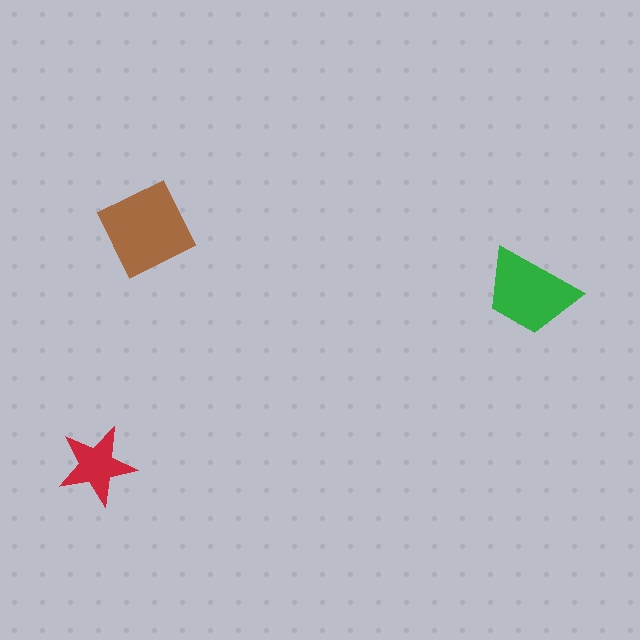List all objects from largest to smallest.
The brown square, the green trapezoid, the red star.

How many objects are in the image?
There are 3 objects in the image.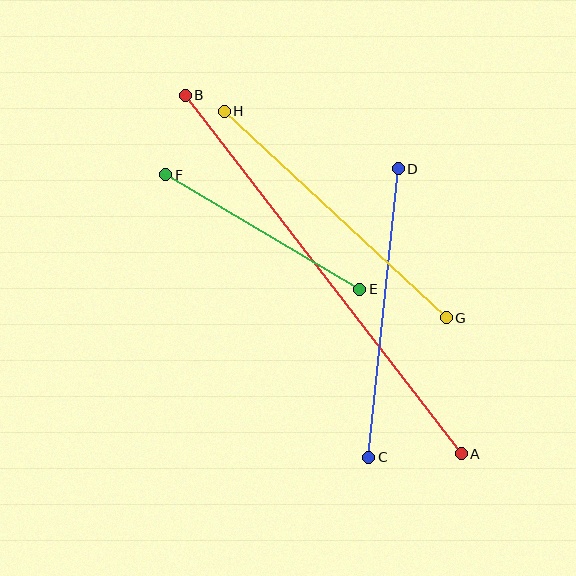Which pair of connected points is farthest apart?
Points A and B are farthest apart.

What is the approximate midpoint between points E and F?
The midpoint is at approximately (263, 232) pixels.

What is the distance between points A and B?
The distance is approximately 452 pixels.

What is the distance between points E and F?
The distance is approximately 225 pixels.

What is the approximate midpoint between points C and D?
The midpoint is at approximately (383, 313) pixels.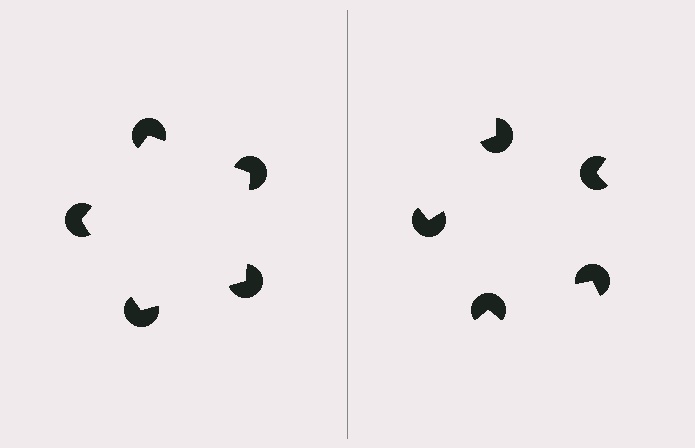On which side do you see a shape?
An illusory pentagon appears on the left side. On the right side the wedge cuts are rotated, so no coherent shape forms.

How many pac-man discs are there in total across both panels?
10 — 5 on each side.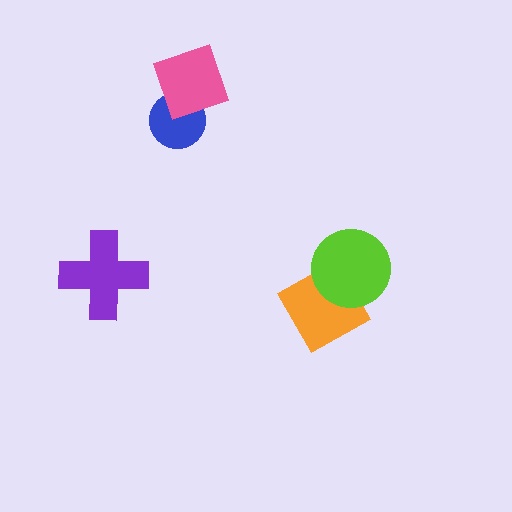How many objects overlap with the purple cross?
0 objects overlap with the purple cross.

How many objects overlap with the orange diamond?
1 object overlaps with the orange diamond.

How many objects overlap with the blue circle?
1 object overlaps with the blue circle.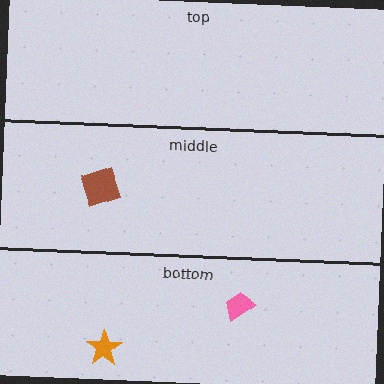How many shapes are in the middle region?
1.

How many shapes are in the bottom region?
2.